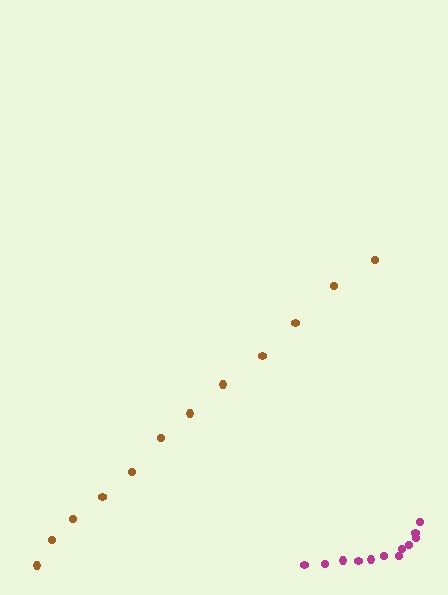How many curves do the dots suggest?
There are 2 distinct paths.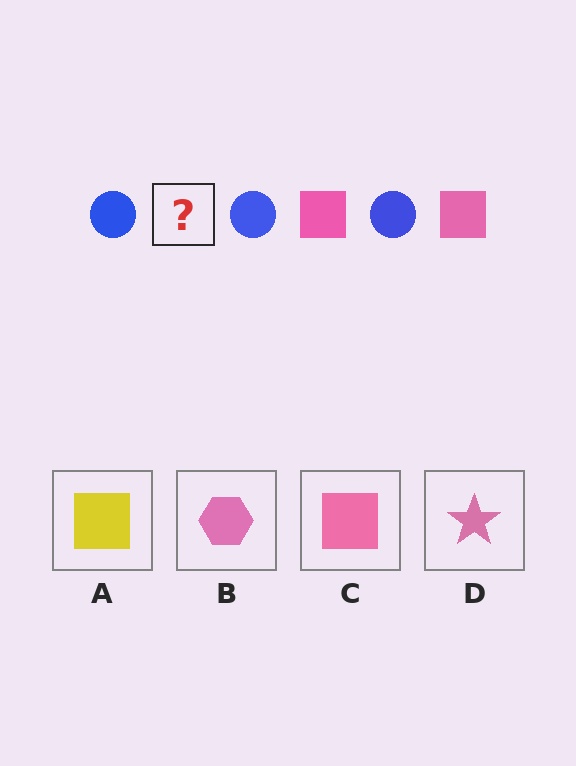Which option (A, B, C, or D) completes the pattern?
C.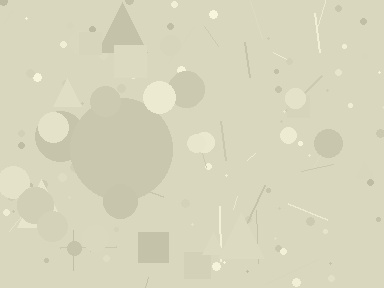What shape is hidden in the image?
A circle is hidden in the image.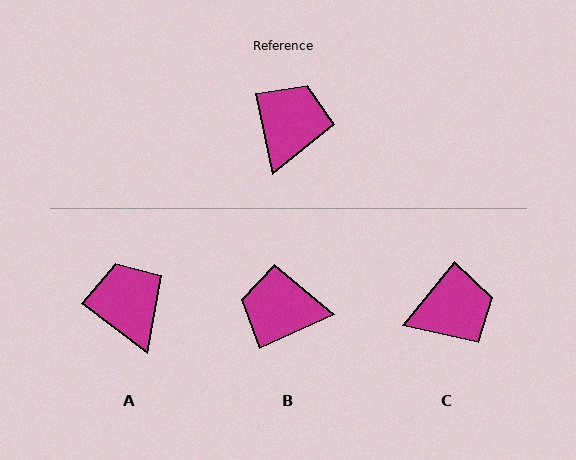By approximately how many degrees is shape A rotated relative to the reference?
Approximately 41 degrees counter-clockwise.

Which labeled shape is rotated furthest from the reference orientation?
B, about 102 degrees away.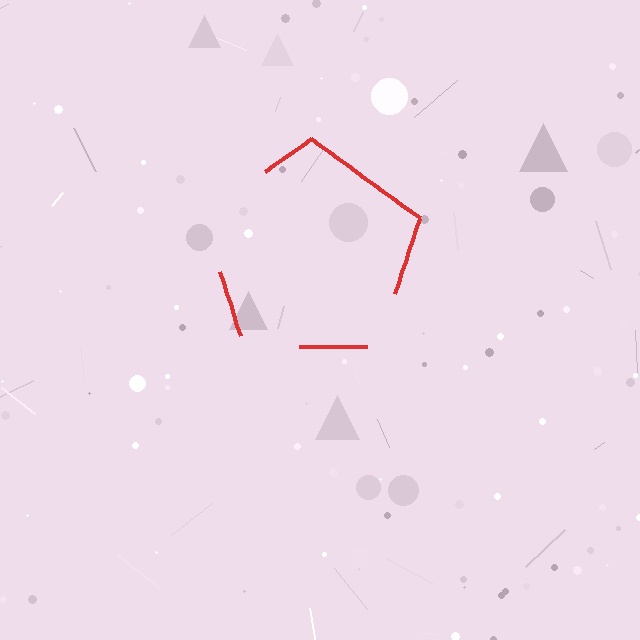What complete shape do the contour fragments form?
The contour fragments form a pentagon.